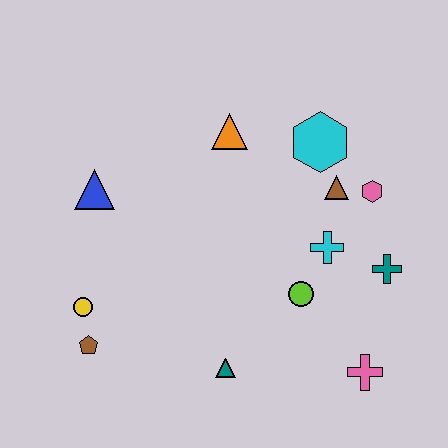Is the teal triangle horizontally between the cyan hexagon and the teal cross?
No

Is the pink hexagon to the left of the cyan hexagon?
No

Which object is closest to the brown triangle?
The pink hexagon is closest to the brown triangle.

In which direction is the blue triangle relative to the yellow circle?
The blue triangle is above the yellow circle.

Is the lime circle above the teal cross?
No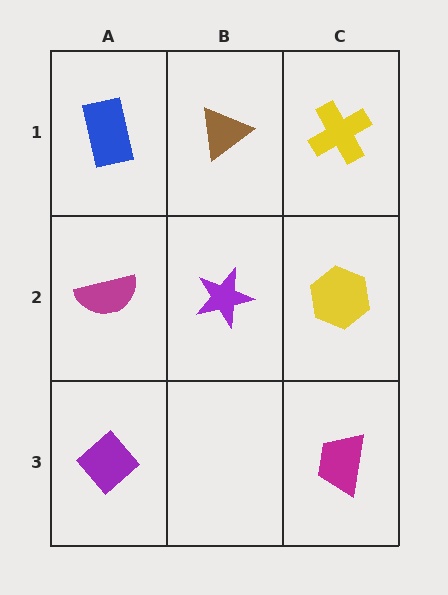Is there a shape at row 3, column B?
No, that cell is empty.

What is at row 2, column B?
A purple star.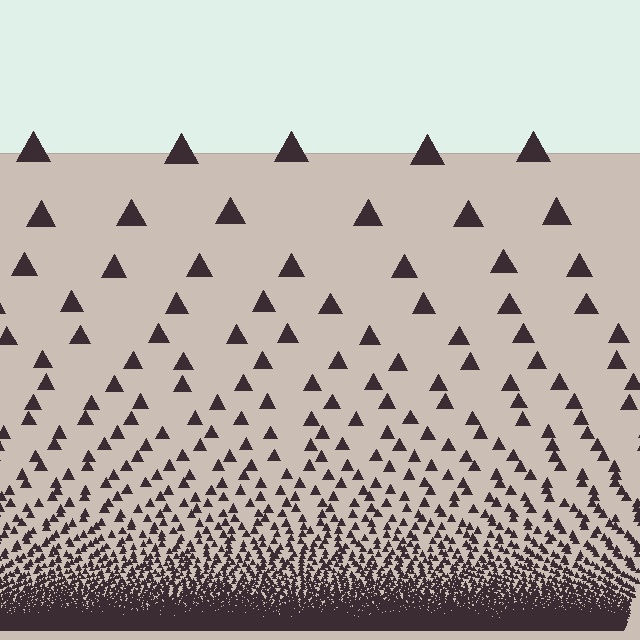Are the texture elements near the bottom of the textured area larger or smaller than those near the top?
Smaller. The gradient is inverted — elements near the bottom are smaller and denser.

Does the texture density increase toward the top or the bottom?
Density increases toward the bottom.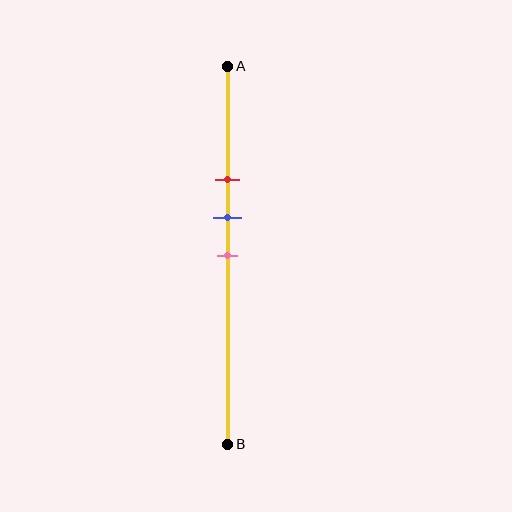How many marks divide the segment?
There are 3 marks dividing the segment.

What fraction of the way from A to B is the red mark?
The red mark is approximately 30% (0.3) of the way from A to B.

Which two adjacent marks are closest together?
The blue and pink marks are the closest adjacent pair.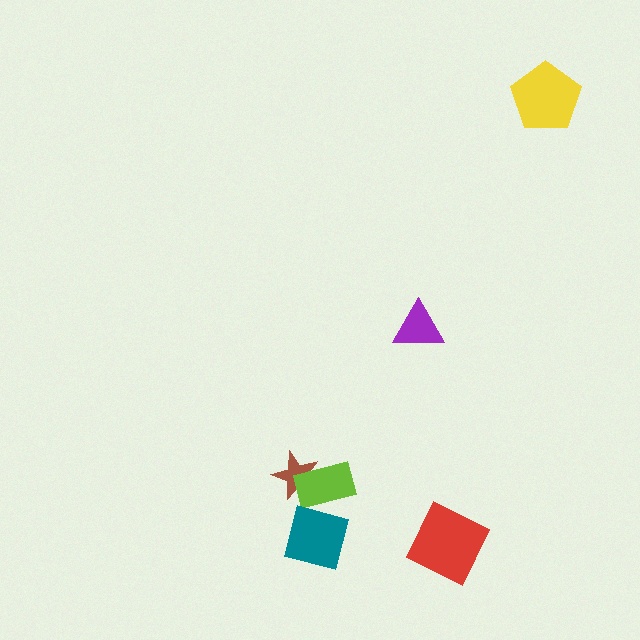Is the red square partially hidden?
No, no other shape covers it.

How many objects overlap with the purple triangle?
0 objects overlap with the purple triangle.